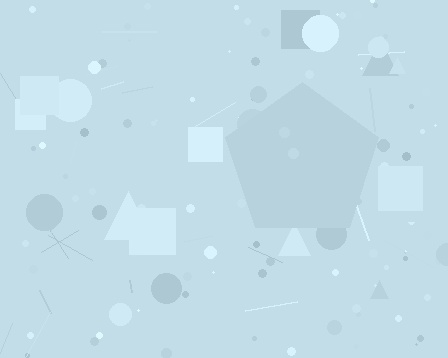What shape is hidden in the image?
A pentagon is hidden in the image.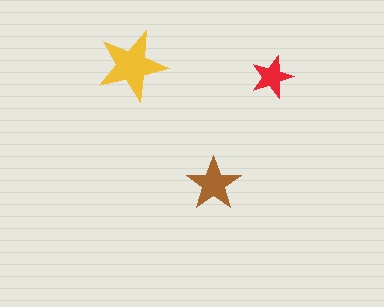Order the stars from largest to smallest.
the yellow one, the brown one, the red one.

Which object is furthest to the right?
The red star is rightmost.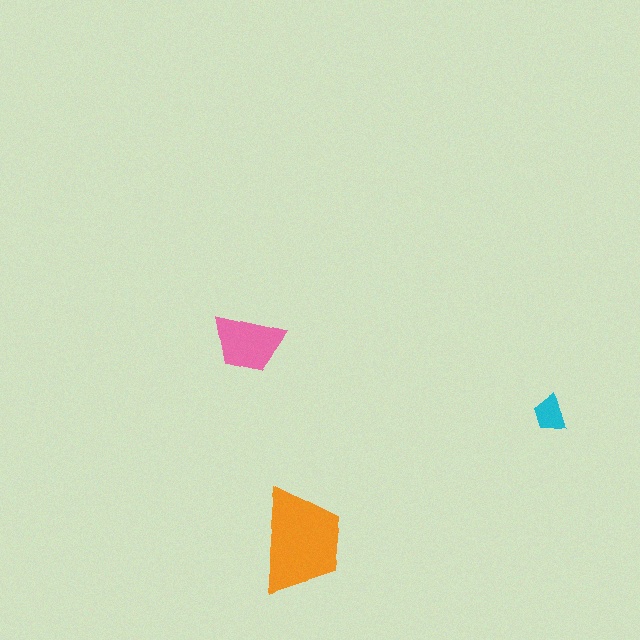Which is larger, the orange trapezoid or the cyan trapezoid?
The orange one.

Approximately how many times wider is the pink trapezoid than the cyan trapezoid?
About 2 times wider.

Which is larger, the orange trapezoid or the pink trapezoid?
The orange one.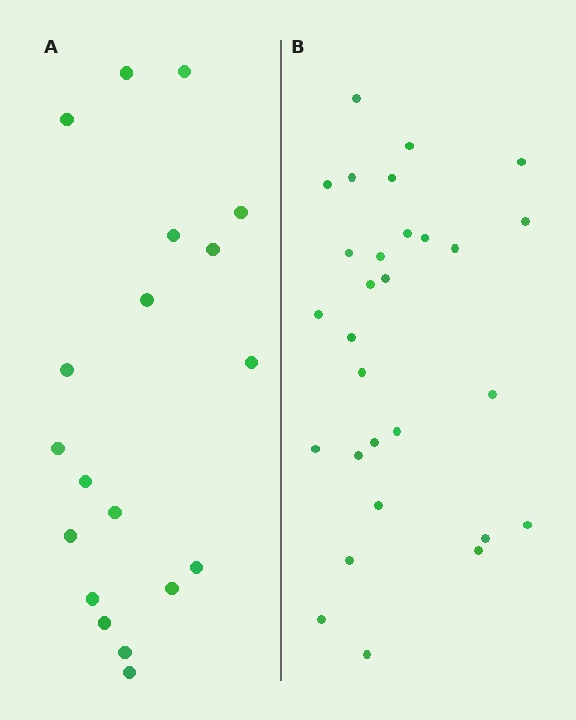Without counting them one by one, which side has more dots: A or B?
Region B (the right region) has more dots.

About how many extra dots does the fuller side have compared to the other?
Region B has roughly 10 or so more dots than region A.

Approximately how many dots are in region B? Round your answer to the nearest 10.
About 30 dots. (The exact count is 29, which rounds to 30.)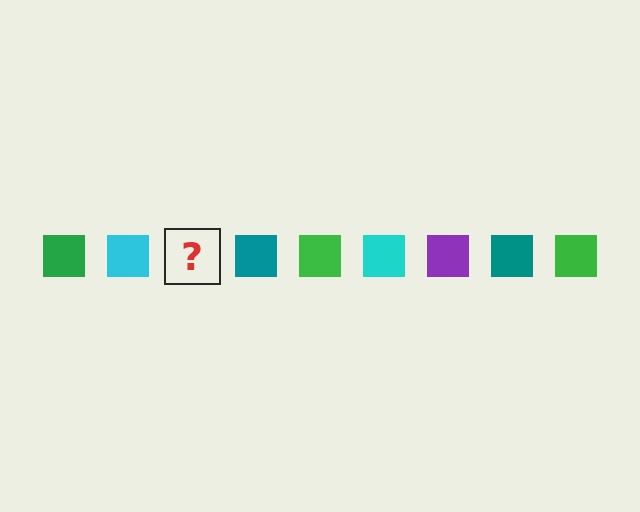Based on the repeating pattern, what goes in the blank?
The blank should be a purple square.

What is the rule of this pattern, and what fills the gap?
The rule is that the pattern cycles through green, cyan, purple, teal squares. The gap should be filled with a purple square.